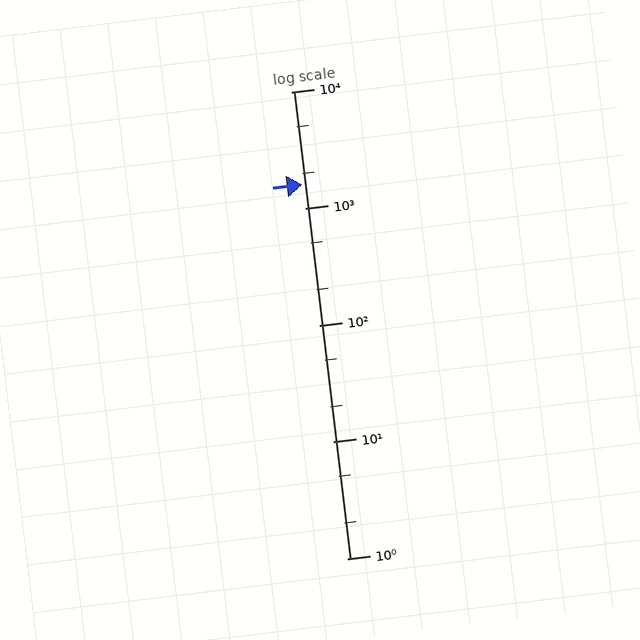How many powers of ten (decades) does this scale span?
The scale spans 4 decades, from 1 to 10000.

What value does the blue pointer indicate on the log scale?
The pointer indicates approximately 1600.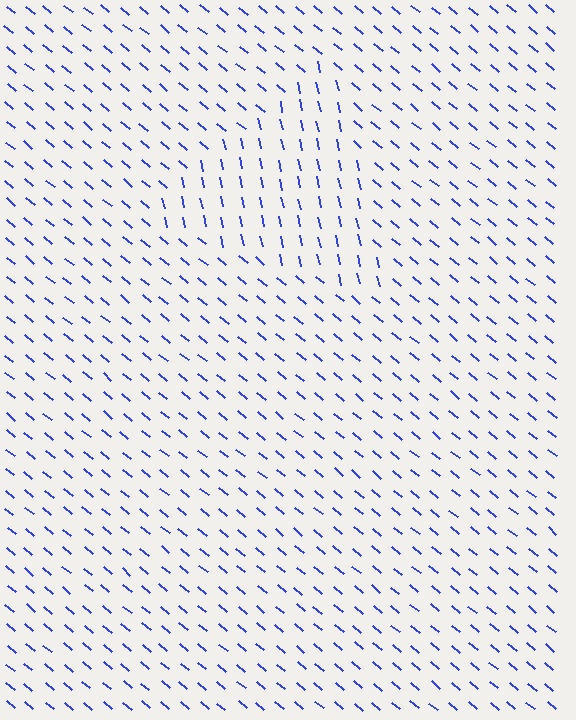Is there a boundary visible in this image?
Yes, there is a texture boundary formed by a change in line orientation.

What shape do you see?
I see a triangle.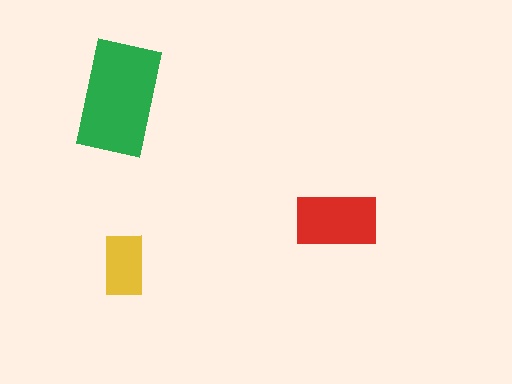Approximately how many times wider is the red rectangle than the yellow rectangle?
About 1.5 times wider.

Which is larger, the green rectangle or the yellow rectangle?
The green one.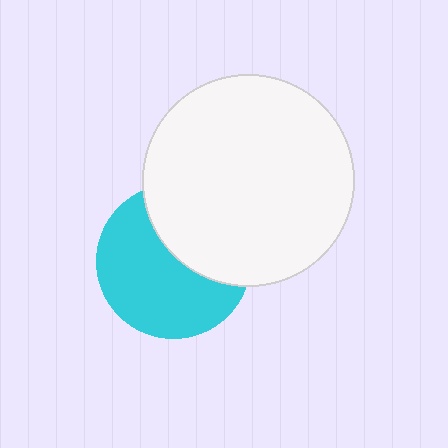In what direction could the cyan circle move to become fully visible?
The cyan circle could move toward the lower-left. That would shift it out from behind the white circle entirely.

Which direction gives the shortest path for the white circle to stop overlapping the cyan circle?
Moving toward the upper-right gives the shortest separation.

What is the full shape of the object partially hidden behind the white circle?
The partially hidden object is a cyan circle.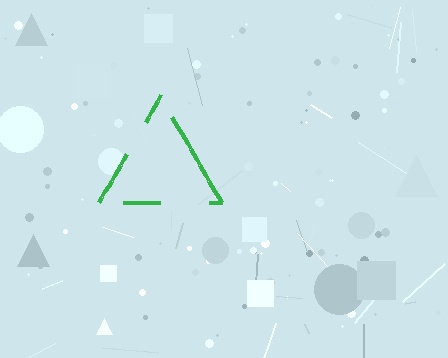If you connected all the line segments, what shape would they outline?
They would outline a triangle.